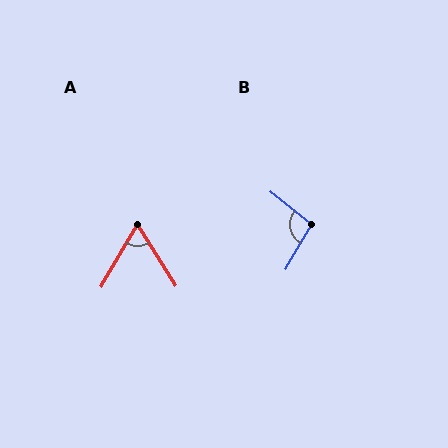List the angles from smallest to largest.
A (62°), B (98°).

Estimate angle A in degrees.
Approximately 62 degrees.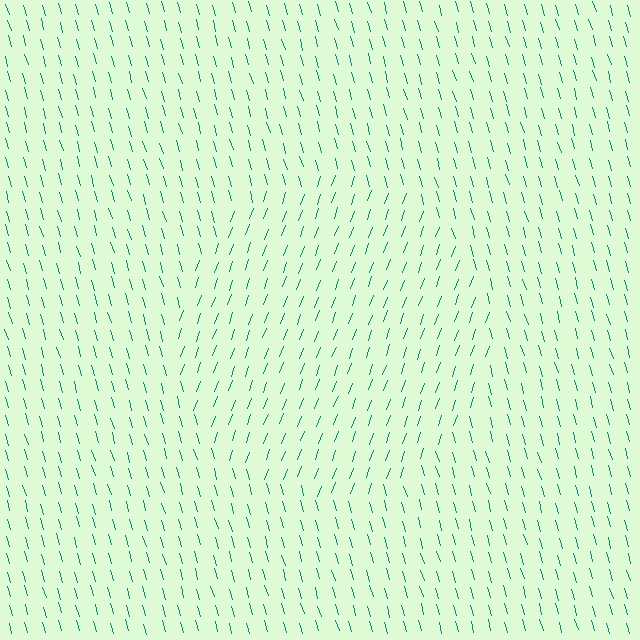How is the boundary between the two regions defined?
The boundary is defined purely by a change in line orientation (approximately 36 degrees difference). All lines are the same color and thickness.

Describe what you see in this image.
The image is filled with small teal line segments. A circle region in the image has lines oriented differently from the surrounding lines, creating a visible texture boundary.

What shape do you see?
I see a circle.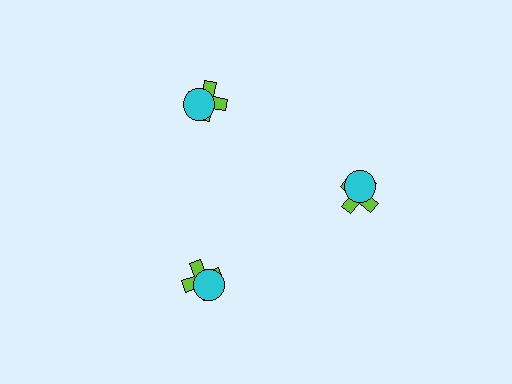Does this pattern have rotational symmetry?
Yes, this pattern has 3-fold rotational symmetry. It looks the same after rotating 120 degrees around the center.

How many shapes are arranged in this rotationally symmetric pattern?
There are 6 shapes, arranged in 3 groups of 2.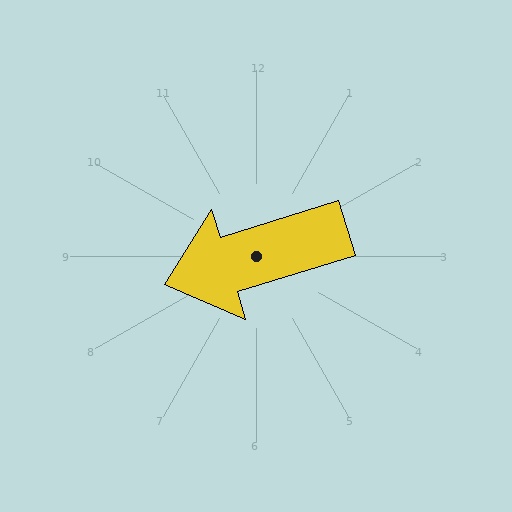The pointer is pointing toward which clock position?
Roughly 8 o'clock.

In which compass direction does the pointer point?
West.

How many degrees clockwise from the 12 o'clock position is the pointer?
Approximately 253 degrees.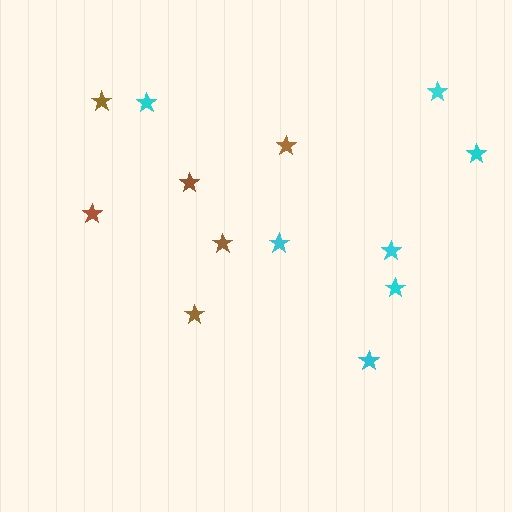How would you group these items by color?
There are 2 groups: one group of cyan stars (7) and one group of brown stars (6).